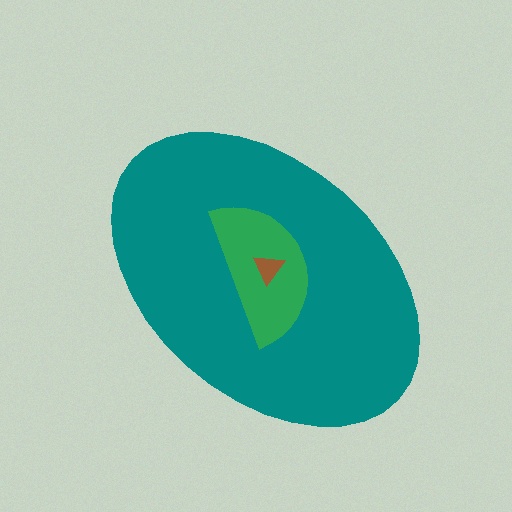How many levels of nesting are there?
3.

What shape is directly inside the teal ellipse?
The green semicircle.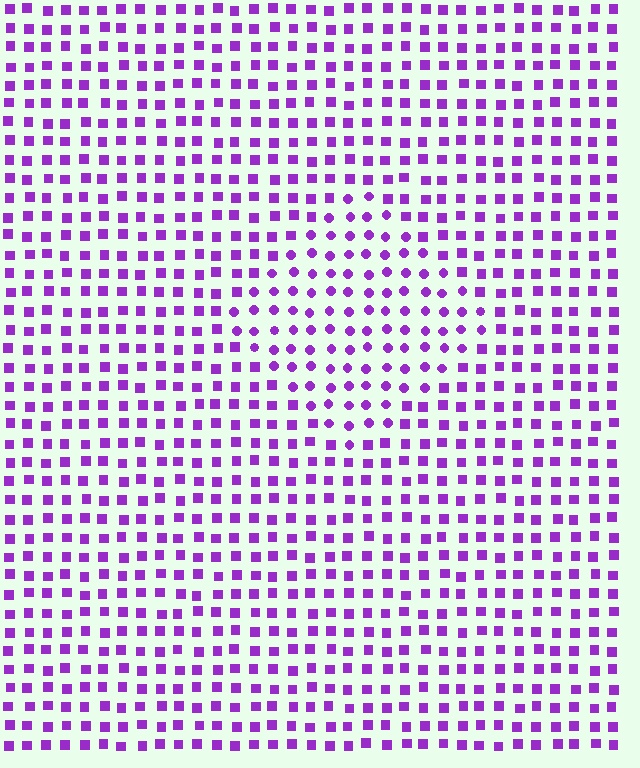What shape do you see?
I see a diamond.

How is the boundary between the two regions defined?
The boundary is defined by a change in element shape: circles inside vs. squares outside. All elements share the same color and spacing.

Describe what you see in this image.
The image is filled with small purple elements arranged in a uniform grid. A diamond-shaped region contains circles, while the surrounding area contains squares. The boundary is defined purely by the change in element shape.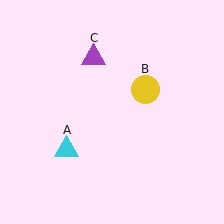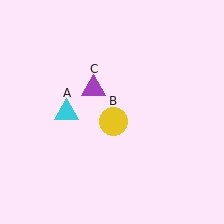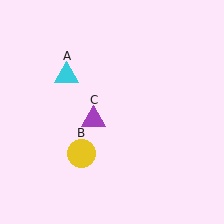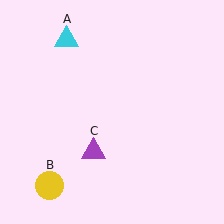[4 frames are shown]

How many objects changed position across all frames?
3 objects changed position: cyan triangle (object A), yellow circle (object B), purple triangle (object C).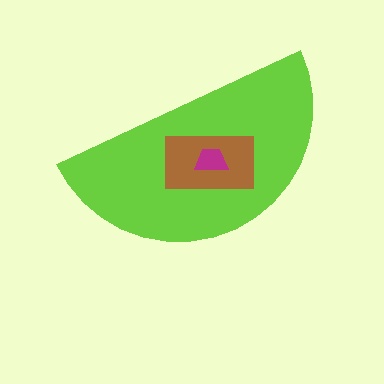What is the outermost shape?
The lime semicircle.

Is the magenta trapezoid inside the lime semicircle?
Yes.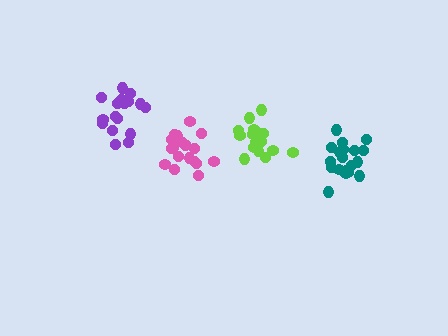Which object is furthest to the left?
The purple cluster is leftmost.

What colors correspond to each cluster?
The clusters are colored: pink, purple, teal, lime.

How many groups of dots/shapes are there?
There are 4 groups.